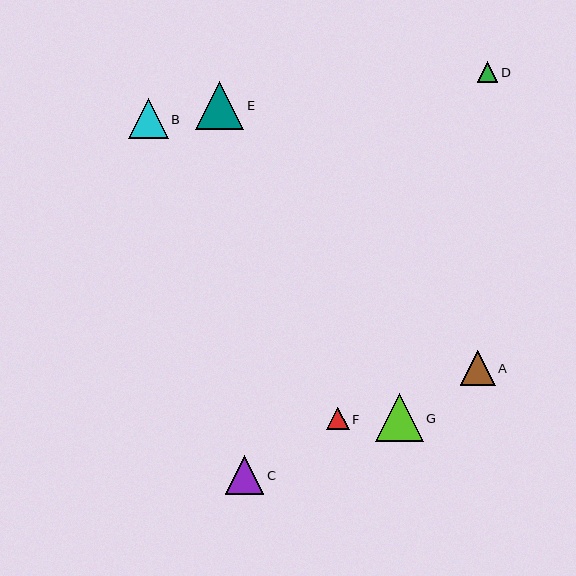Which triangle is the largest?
Triangle E is the largest with a size of approximately 48 pixels.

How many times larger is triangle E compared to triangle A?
Triangle E is approximately 1.4 times the size of triangle A.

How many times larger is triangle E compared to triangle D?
Triangle E is approximately 2.4 times the size of triangle D.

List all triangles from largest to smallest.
From largest to smallest: E, G, B, C, A, F, D.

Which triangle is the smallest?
Triangle D is the smallest with a size of approximately 20 pixels.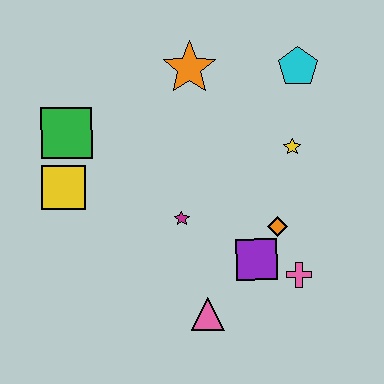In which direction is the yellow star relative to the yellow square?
The yellow star is to the right of the yellow square.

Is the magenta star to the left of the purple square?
Yes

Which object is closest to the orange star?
The cyan pentagon is closest to the orange star.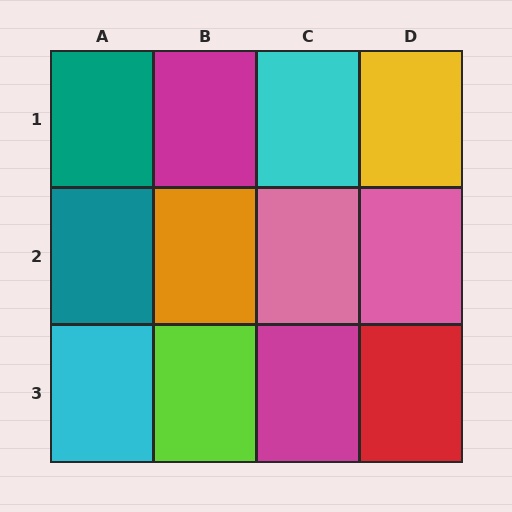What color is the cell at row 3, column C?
Magenta.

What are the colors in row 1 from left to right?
Teal, magenta, cyan, yellow.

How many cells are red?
1 cell is red.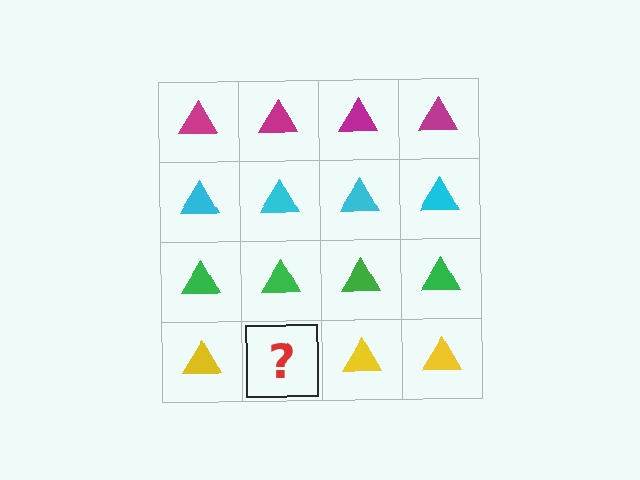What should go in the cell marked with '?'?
The missing cell should contain a yellow triangle.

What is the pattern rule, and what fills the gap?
The rule is that each row has a consistent color. The gap should be filled with a yellow triangle.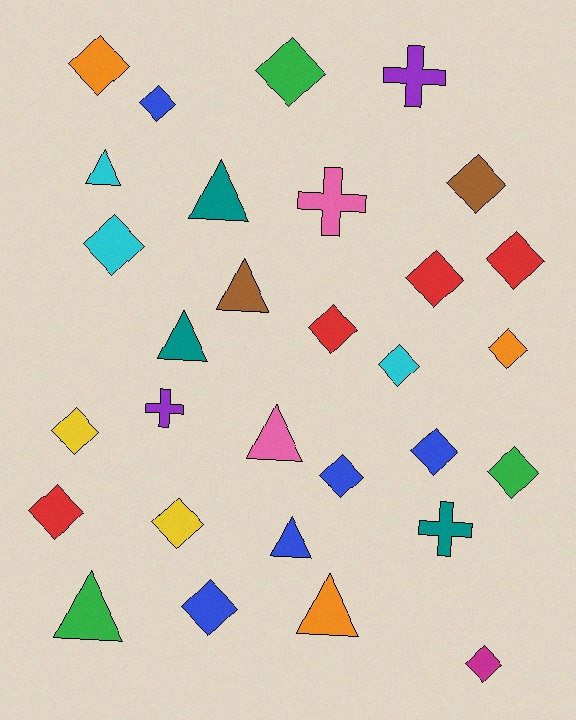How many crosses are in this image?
There are 4 crosses.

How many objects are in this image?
There are 30 objects.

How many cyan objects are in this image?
There are 3 cyan objects.